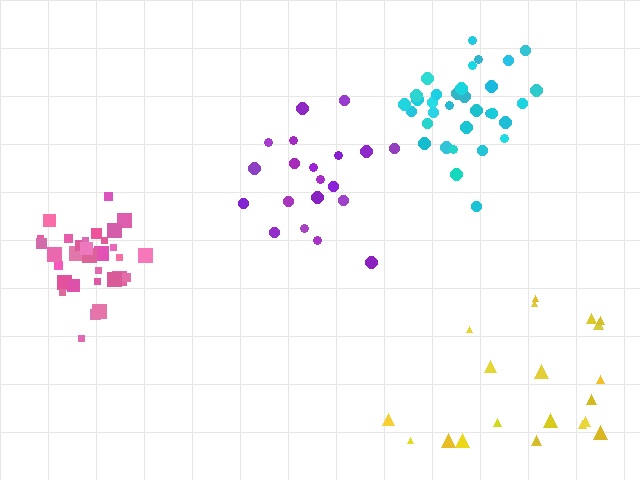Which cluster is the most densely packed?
Pink.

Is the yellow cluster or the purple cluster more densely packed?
Purple.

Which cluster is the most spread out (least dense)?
Yellow.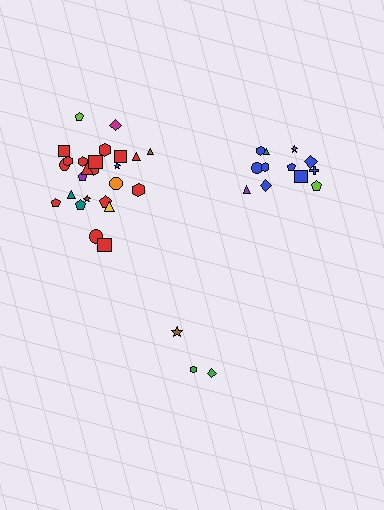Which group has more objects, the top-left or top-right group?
The top-left group.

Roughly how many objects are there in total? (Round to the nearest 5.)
Roughly 40 objects in total.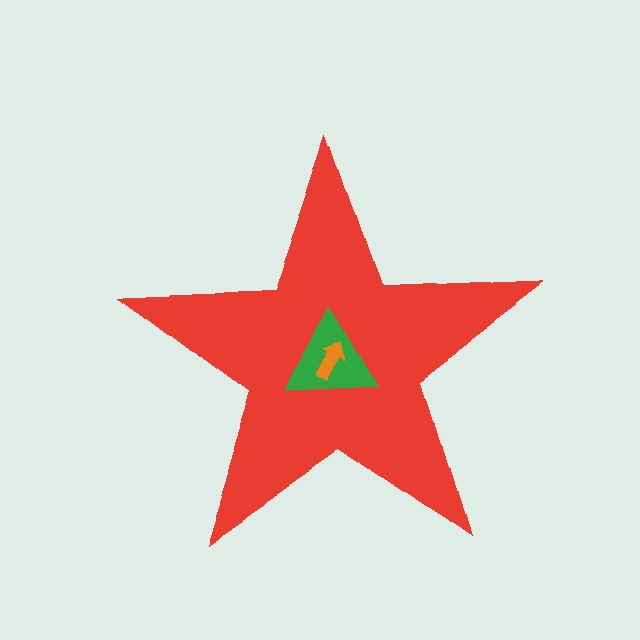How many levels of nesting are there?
3.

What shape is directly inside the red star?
The green triangle.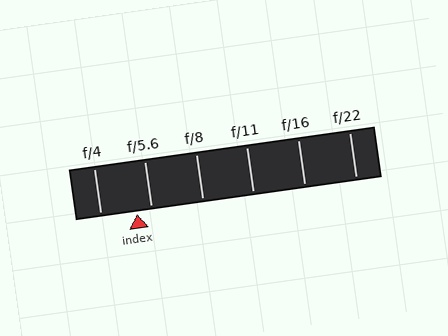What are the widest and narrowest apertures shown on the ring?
The widest aperture shown is f/4 and the narrowest is f/22.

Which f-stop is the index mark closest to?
The index mark is closest to f/5.6.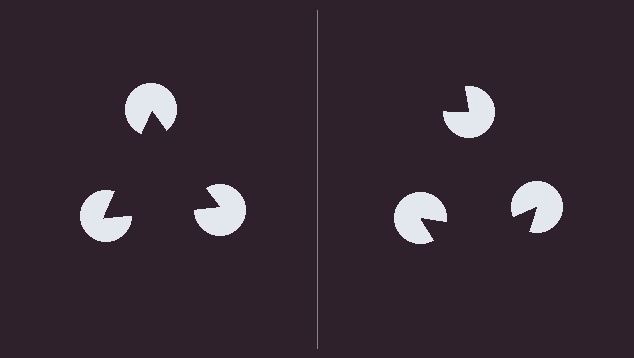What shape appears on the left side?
An illusory triangle.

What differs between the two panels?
The pac-man discs are positioned identically on both sides; only the wedge orientations differ. On the left they align to a triangle; on the right they are misaligned.